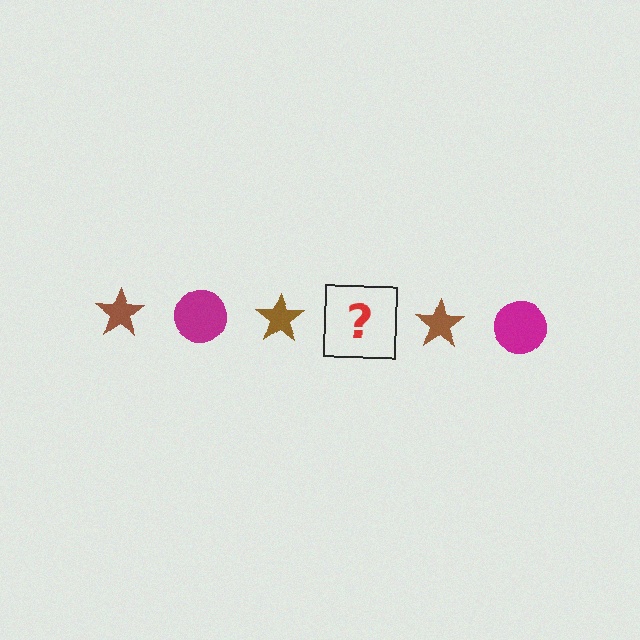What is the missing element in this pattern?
The missing element is a magenta circle.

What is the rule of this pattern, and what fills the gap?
The rule is that the pattern alternates between brown star and magenta circle. The gap should be filled with a magenta circle.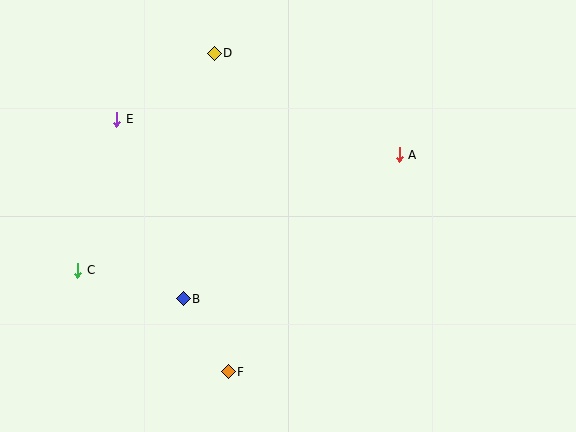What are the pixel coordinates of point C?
Point C is at (78, 271).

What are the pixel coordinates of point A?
Point A is at (399, 155).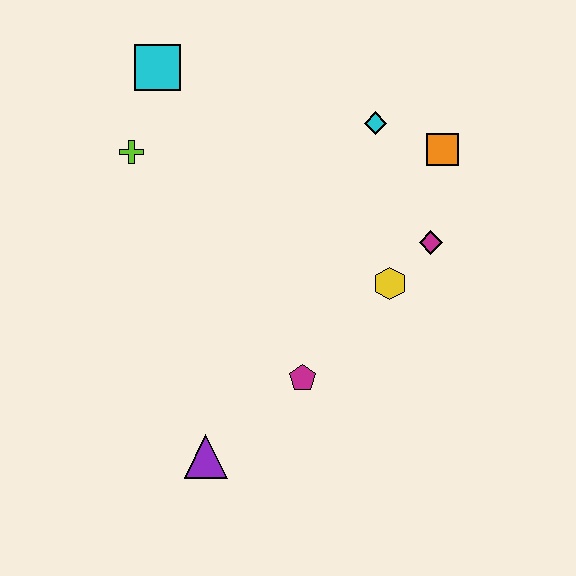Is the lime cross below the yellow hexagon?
No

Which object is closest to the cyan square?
The lime cross is closest to the cyan square.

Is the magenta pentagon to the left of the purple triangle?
No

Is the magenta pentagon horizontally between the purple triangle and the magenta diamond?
Yes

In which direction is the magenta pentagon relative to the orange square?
The magenta pentagon is below the orange square.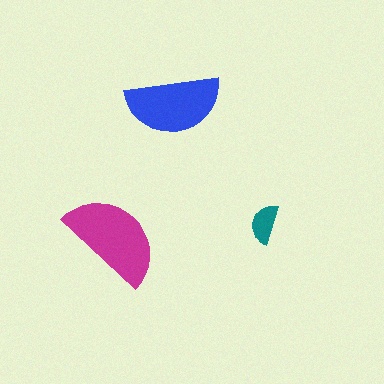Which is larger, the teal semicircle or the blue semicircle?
The blue one.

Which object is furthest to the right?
The teal semicircle is rightmost.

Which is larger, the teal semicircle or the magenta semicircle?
The magenta one.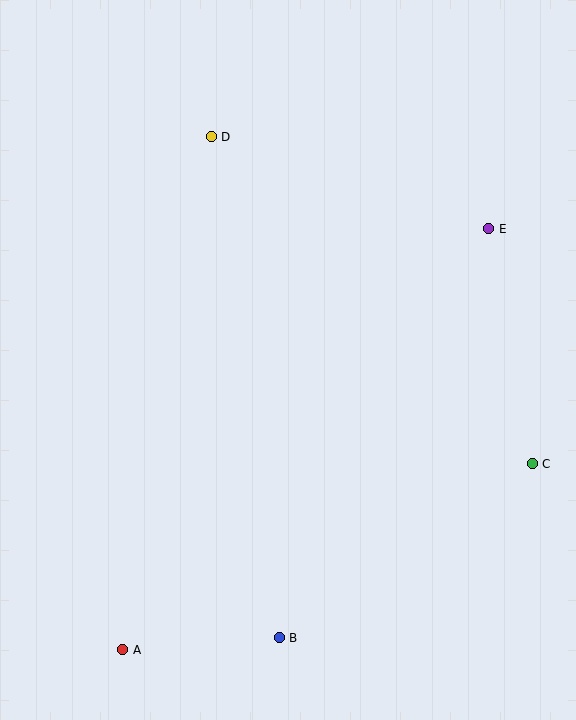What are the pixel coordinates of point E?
Point E is at (489, 229).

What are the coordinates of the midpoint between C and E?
The midpoint between C and E is at (511, 346).